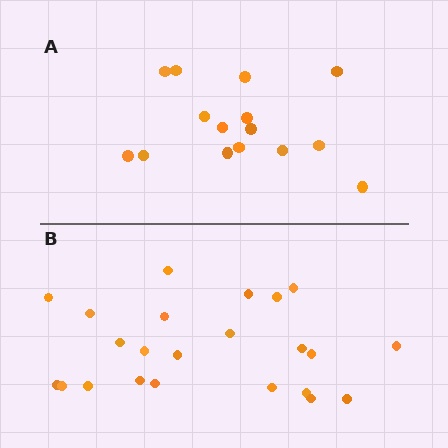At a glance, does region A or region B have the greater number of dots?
Region B (the bottom region) has more dots.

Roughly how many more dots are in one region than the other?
Region B has roughly 8 or so more dots than region A.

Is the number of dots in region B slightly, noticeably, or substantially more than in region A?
Region B has substantially more. The ratio is roughly 1.5 to 1.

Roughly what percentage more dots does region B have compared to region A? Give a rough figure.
About 55% more.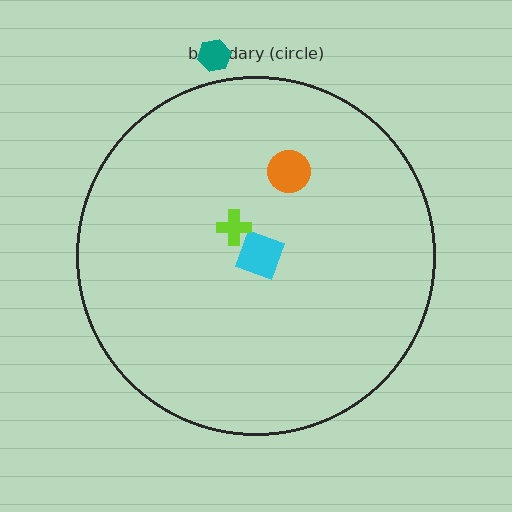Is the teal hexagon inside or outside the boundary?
Outside.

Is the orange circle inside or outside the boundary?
Inside.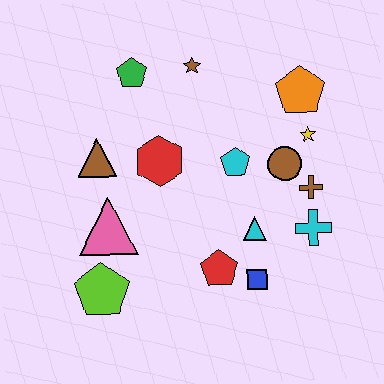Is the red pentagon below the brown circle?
Yes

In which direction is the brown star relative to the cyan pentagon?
The brown star is above the cyan pentagon.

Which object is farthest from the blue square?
The green pentagon is farthest from the blue square.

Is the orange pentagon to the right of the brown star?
Yes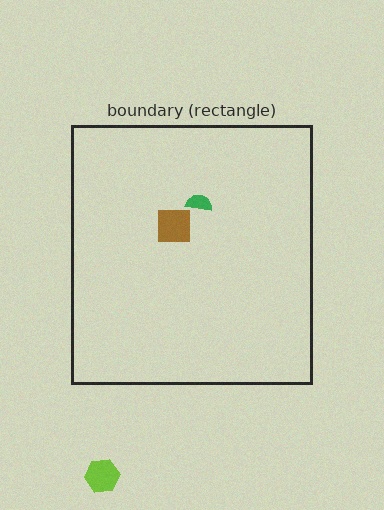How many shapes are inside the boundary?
2 inside, 1 outside.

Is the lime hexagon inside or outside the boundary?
Outside.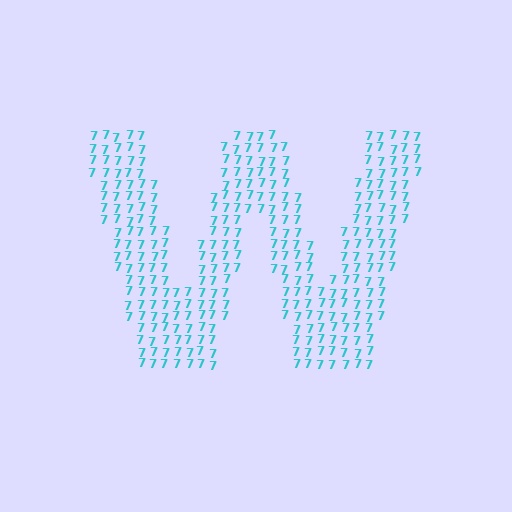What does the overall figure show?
The overall figure shows the letter W.